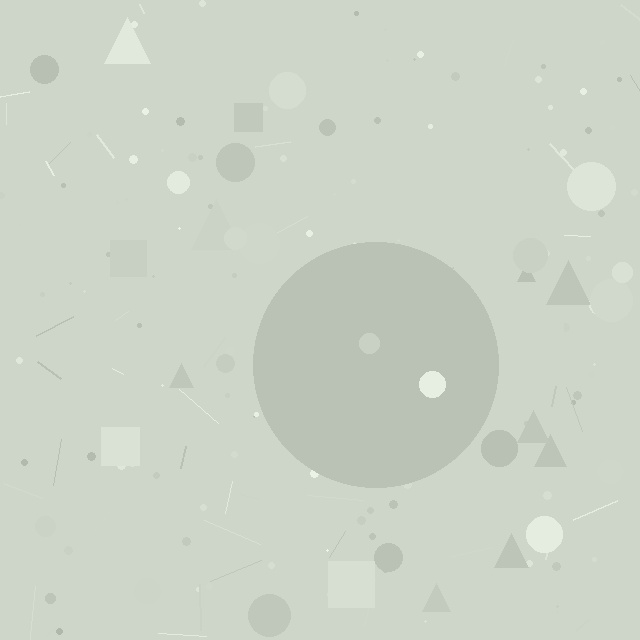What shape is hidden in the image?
A circle is hidden in the image.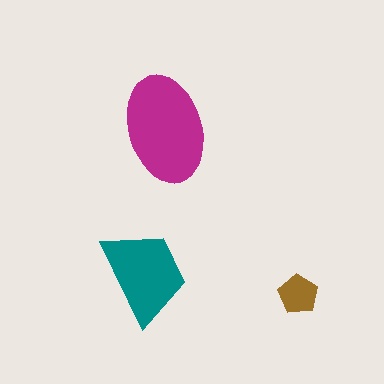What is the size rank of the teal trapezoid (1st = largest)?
2nd.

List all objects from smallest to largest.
The brown pentagon, the teal trapezoid, the magenta ellipse.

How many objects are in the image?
There are 3 objects in the image.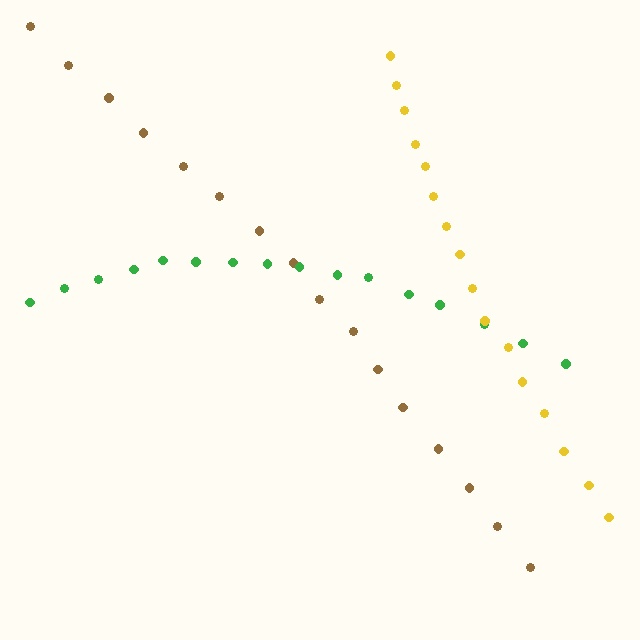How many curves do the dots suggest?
There are 3 distinct paths.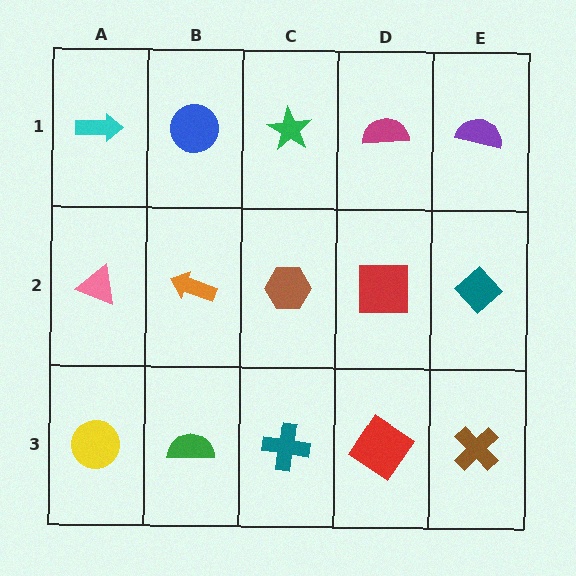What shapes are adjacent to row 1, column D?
A red square (row 2, column D), a green star (row 1, column C), a purple semicircle (row 1, column E).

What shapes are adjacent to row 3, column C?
A brown hexagon (row 2, column C), a green semicircle (row 3, column B), a red diamond (row 3, column D).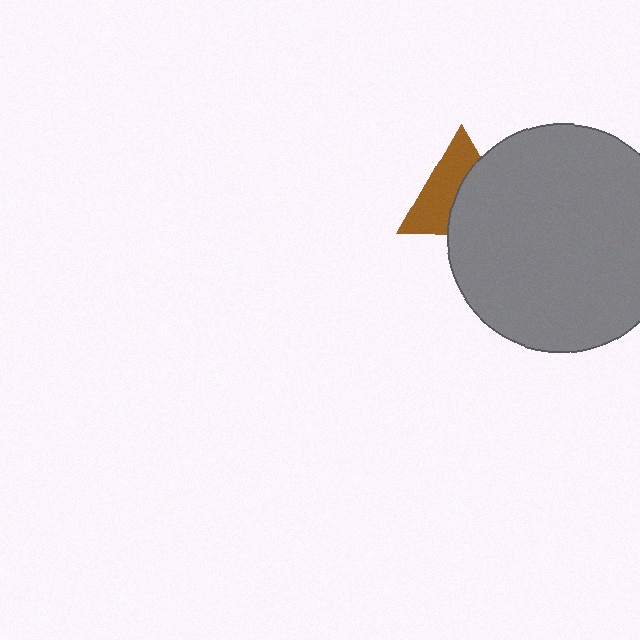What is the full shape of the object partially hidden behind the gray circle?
The partially hidden object is a brown triangle.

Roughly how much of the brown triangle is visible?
About half of it is visible (roughly 52%).